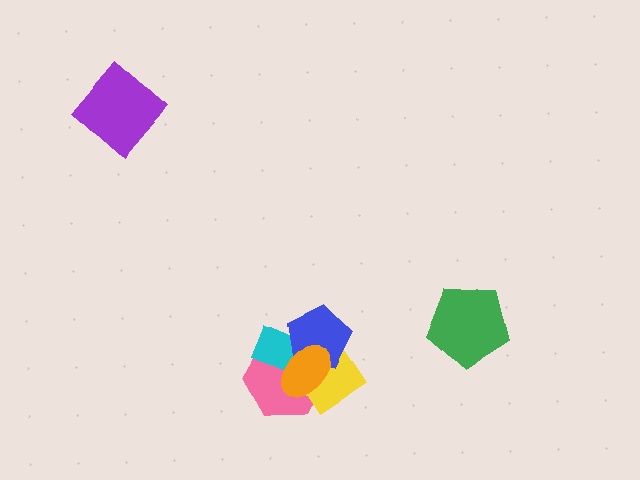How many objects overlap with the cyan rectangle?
4 objects overlap with the cyan rectangle.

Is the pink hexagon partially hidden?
Yes, it is partially covered by another shape.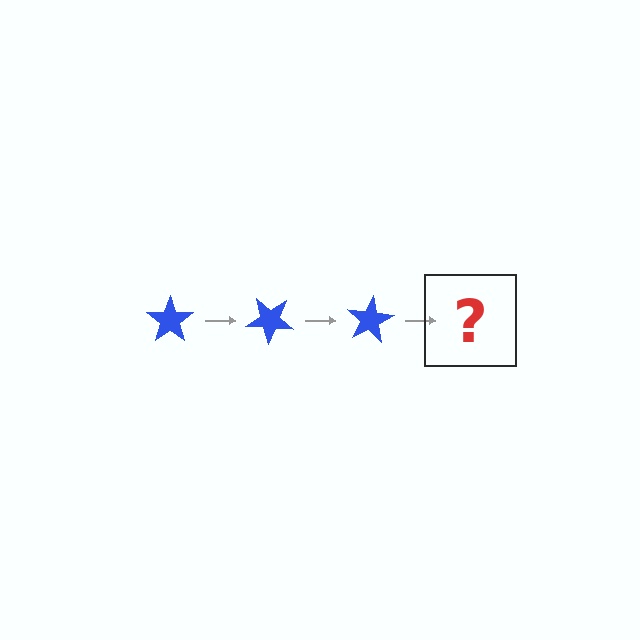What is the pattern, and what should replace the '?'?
The pattern is that the star rotates 40 degrees each step. The '?' should be a blue star rotated 120 degrees.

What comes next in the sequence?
The next element should be a blue star rotated 120 degrees.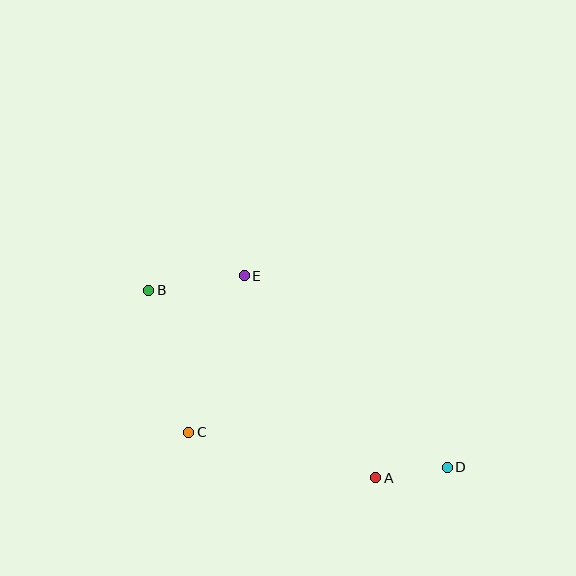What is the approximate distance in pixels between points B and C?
The distance between B and C is approximately 147 pixels.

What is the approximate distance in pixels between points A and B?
The distance between A and B is approximately 294 pixels.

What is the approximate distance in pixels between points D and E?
The distance between D and E is approximately 279 pixels.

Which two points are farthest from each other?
Points B and D are farthest from each other.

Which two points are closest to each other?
Points A and D are closest to each other.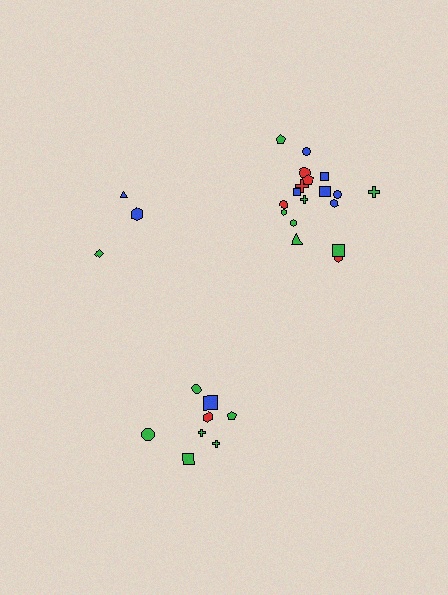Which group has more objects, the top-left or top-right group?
The top-right group.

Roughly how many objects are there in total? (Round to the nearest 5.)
Roughly 30 objects in total.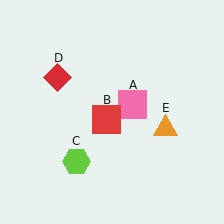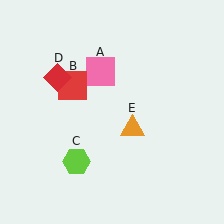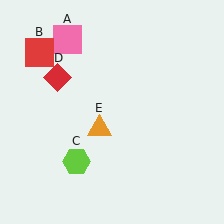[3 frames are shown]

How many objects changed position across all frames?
3 objects changed position: pink square (object A), red square (object B), orange triangle (object E).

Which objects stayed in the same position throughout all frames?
Lime hexagon (object C) and red diamond (object D) remained stationary.